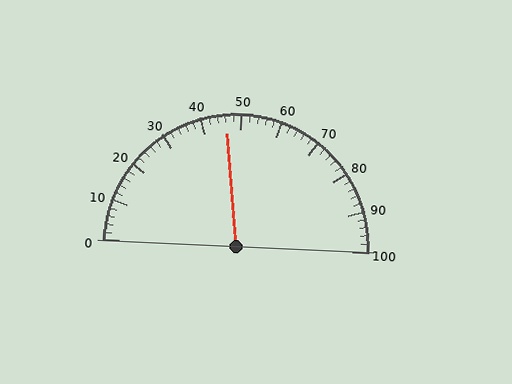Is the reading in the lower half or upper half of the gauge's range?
The reading is in the lower half of the range (0 to 100).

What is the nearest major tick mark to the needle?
The nearest major tick mark is 50.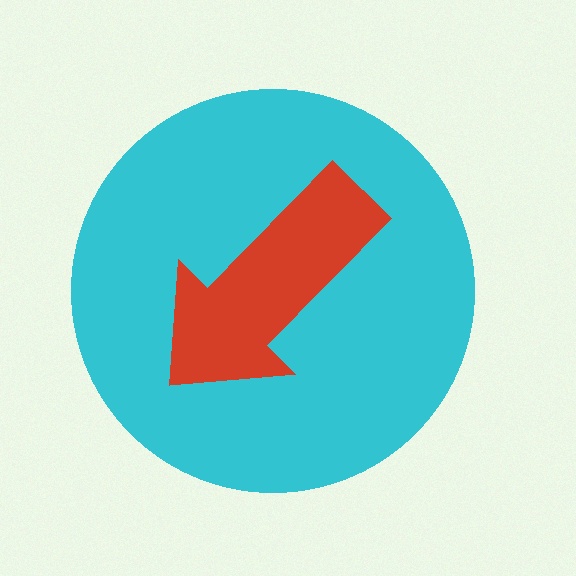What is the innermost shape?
The red arrow.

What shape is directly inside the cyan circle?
The red arrow.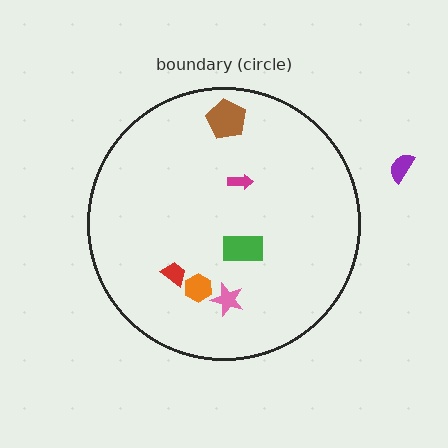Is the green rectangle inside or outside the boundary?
Inside.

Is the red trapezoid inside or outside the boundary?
Inside.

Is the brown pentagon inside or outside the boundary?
Inside.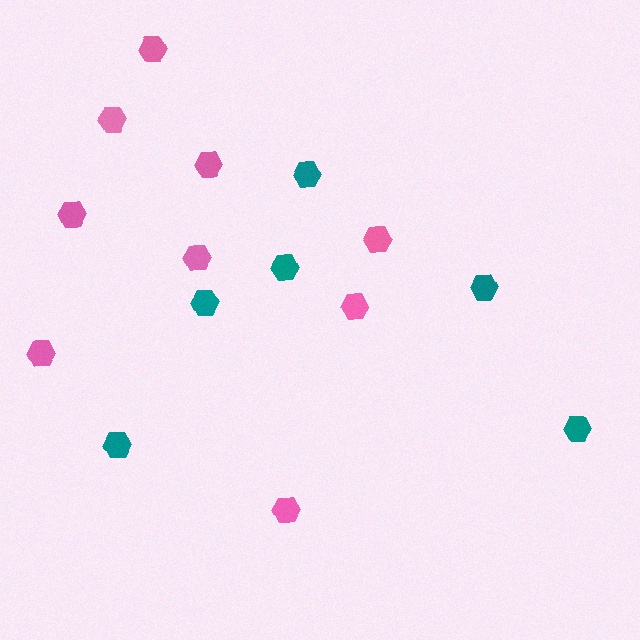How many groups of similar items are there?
There are 2 groups: one group of pink hexagons (9) and one group of teal hexagons (6).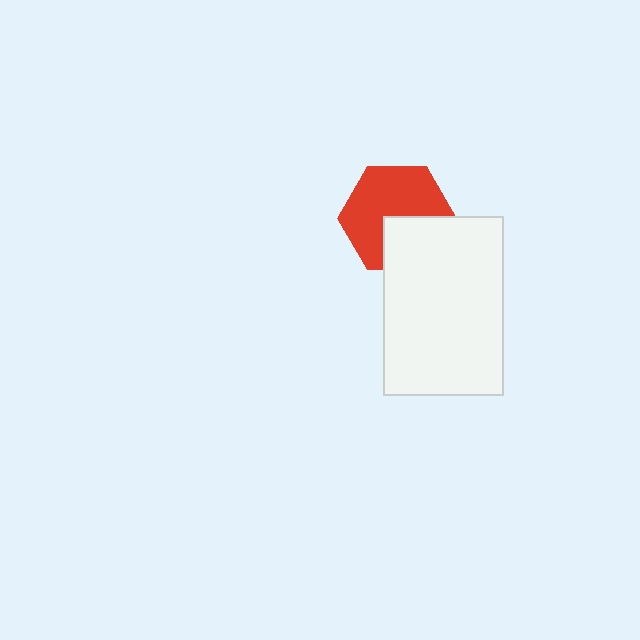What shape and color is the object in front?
The object in front is a white rectangle.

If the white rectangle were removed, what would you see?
You would see the complete red hexagon.